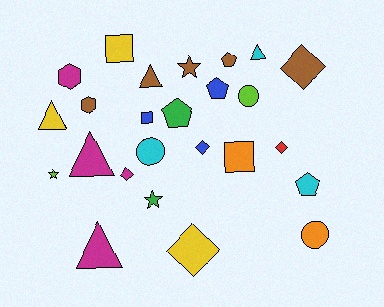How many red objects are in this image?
There is 1 red object.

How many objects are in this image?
There are 25 objects.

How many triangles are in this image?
There are 5 triangles.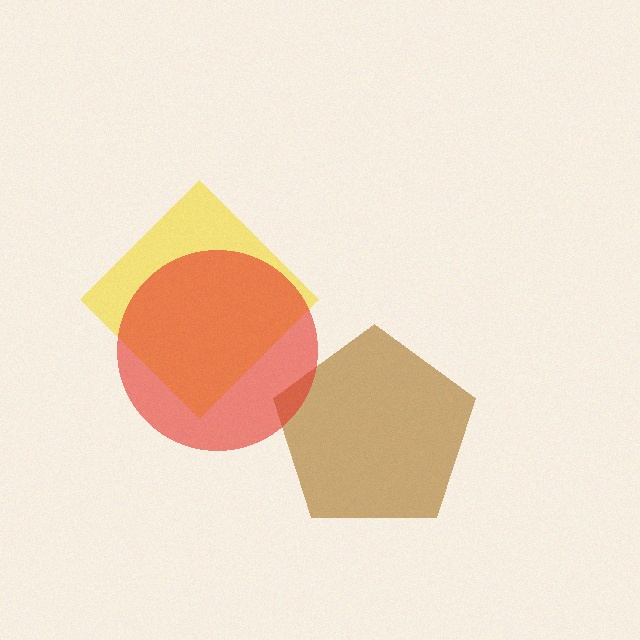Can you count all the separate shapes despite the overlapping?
Yes, there are 3 separate shapes.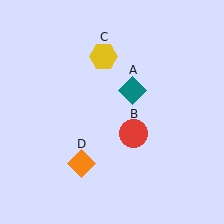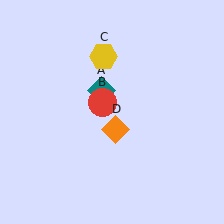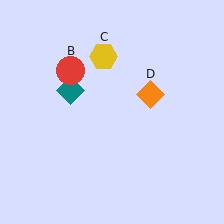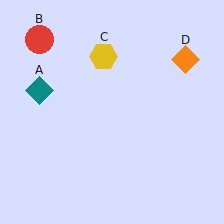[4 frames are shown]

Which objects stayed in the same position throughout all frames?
Yellow hexagon (object C) remained stationary.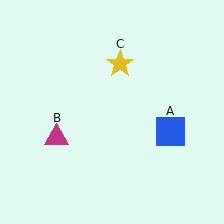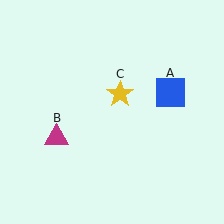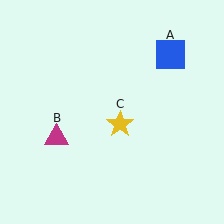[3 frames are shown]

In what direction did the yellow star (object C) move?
The yellow star (object C) moved down.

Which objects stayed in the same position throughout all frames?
Magenta triangle (object B) remained stationary.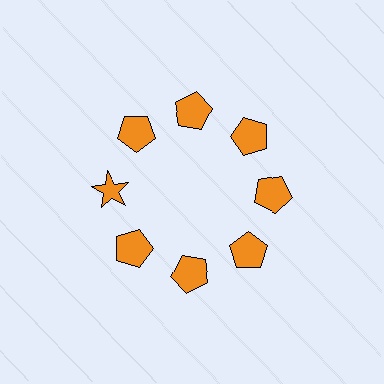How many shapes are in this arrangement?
There are 8 shapes arranged in a ring pattern.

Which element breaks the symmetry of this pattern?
The orange star at roughly the 9 o'clock position breaks the symmetry. All other shapes are orange pentagons.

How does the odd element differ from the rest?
It has a different shape: star instead of pentagon.